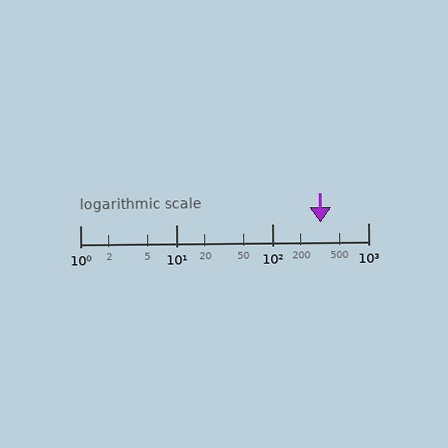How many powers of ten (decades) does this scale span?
The scale spans 3 decades, from 1 to 1000.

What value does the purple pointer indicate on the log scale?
The pointer indicates approximately 320.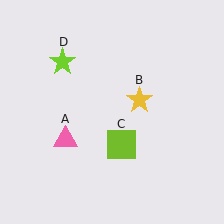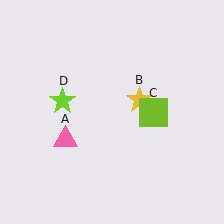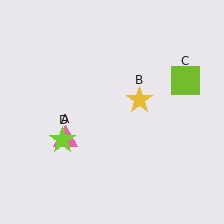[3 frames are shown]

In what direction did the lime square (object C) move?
The lime square (object C) moved up and to the right.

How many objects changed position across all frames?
2 objects changed position: lime square (object C), lime star (object D).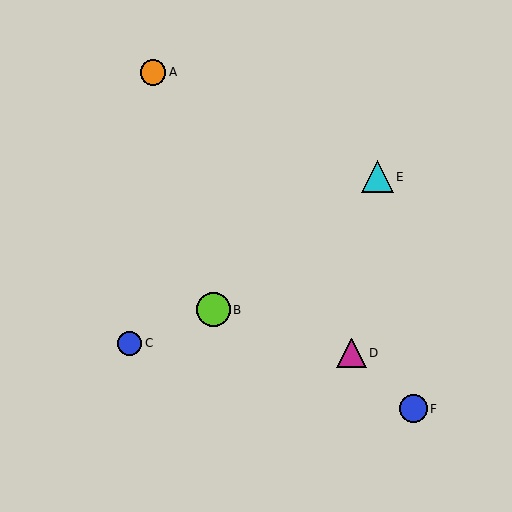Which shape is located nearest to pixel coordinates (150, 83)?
The orange circle (labeled A) at (153, 72) is nearest to that location.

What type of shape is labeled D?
Shape D is a magenta triangle.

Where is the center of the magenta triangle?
The center of the magenta triangle is at (352, 353).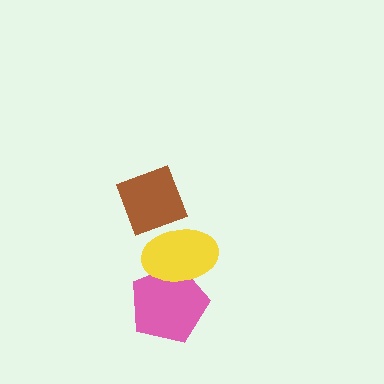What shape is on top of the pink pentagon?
The yellow ellipse is on top of the pink pentagon.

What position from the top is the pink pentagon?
The pink pentagon is 3rd from the top.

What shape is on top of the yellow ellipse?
The brown diamond is on top of the yellow ellipse.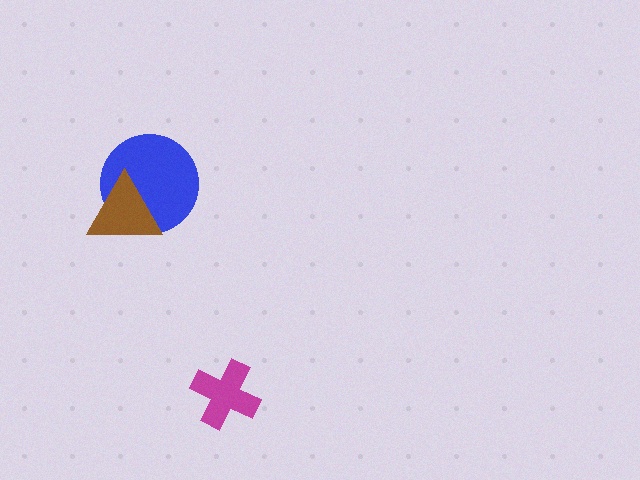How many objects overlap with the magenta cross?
0 objects overlap with the magenta cross.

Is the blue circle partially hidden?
Yes, it is partially covered by another shape.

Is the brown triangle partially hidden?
No, no other shape covers it.